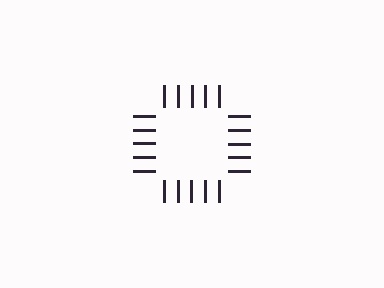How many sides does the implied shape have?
4 sides — the line-ends trace a square.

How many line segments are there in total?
20 — 5 along each of the 4 edges.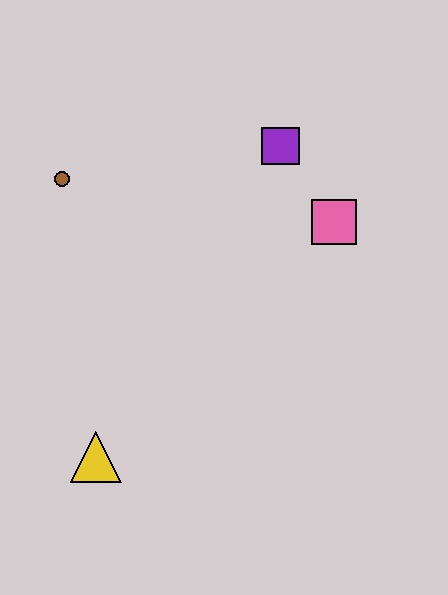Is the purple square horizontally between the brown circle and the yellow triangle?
No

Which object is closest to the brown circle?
The purple square is closest to the brown circle.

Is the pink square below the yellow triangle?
No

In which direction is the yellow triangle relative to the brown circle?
The yellow triangle is below the brown circle.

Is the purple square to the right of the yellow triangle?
Yes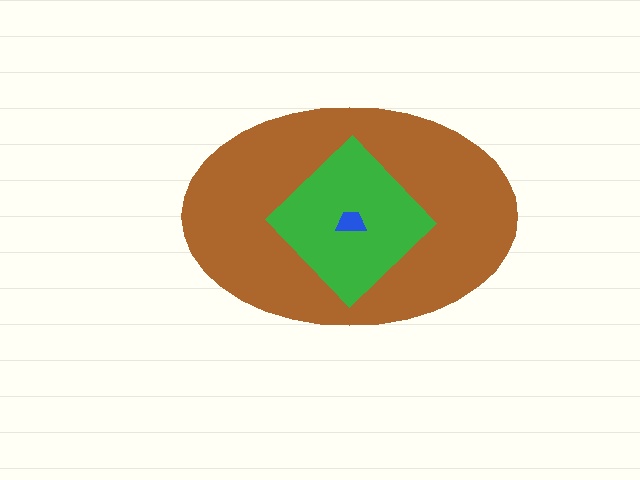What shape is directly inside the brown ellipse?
The green diamond.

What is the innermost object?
The blue trapezoid.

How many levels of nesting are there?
3.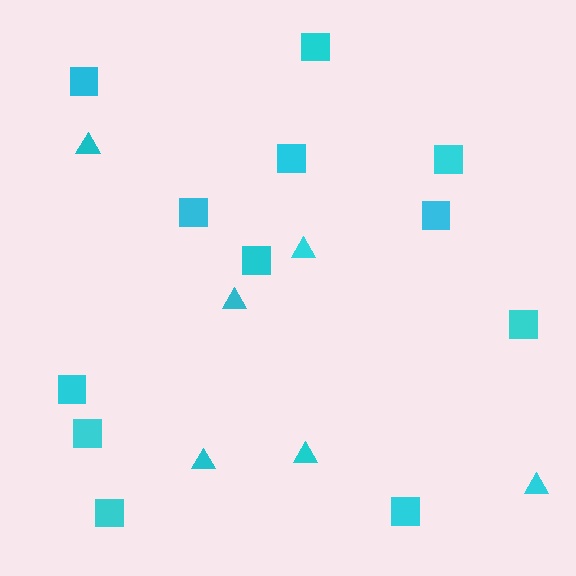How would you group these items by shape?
There are 2 groups: one group of squares (12) and one group of triangles (6).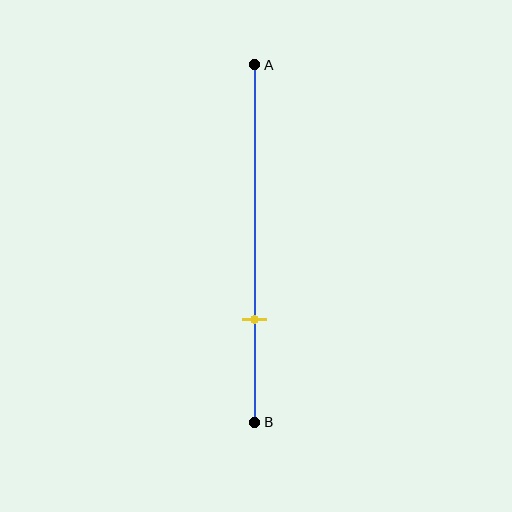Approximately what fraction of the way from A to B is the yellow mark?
The yellow mark is approximately 70% of the way from A to B.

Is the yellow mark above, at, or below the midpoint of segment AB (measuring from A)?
The yellow mark is below the midpoint of segment AB.